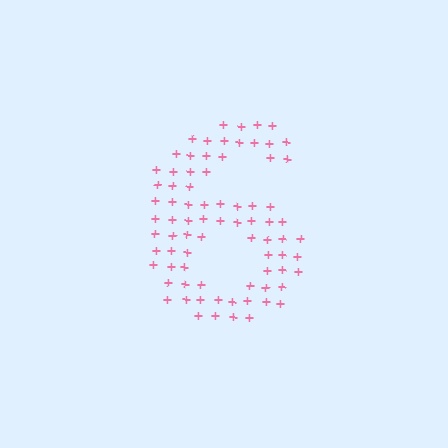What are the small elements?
The small elements are plus signs.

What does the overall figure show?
The overall figure shows the digit 6.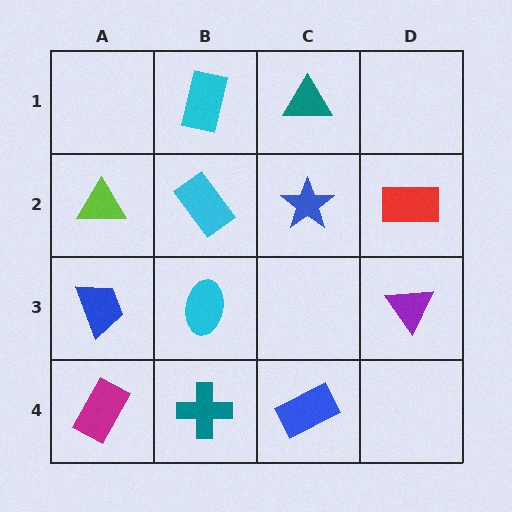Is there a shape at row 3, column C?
No, that cell is empty.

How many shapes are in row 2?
4 shapes.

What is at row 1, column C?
A teal triangle.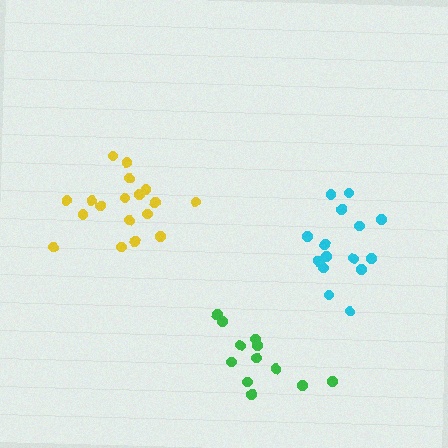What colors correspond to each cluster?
The clusters are colored: cyan, yellow, green.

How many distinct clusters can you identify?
There are 3 distinct clusters.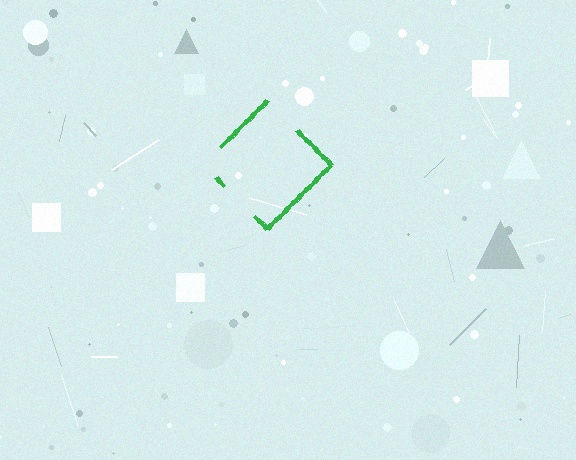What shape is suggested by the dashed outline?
The dashed outline suggests a diamond.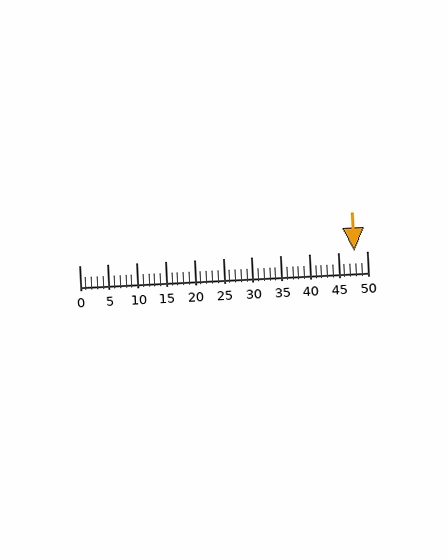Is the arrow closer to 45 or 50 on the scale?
The arrow is closer to 50.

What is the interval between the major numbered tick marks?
The major tick marks are spaced 5 units apart.